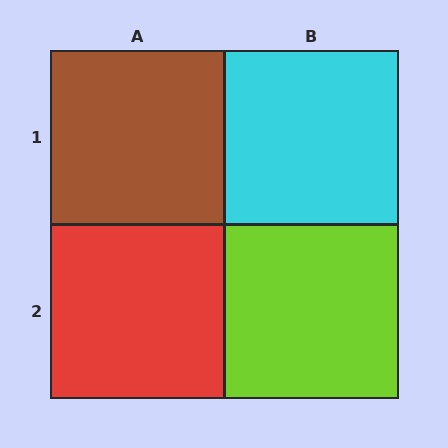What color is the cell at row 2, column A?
Red.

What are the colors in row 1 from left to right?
Brown, cyan.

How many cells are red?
1 cell is red.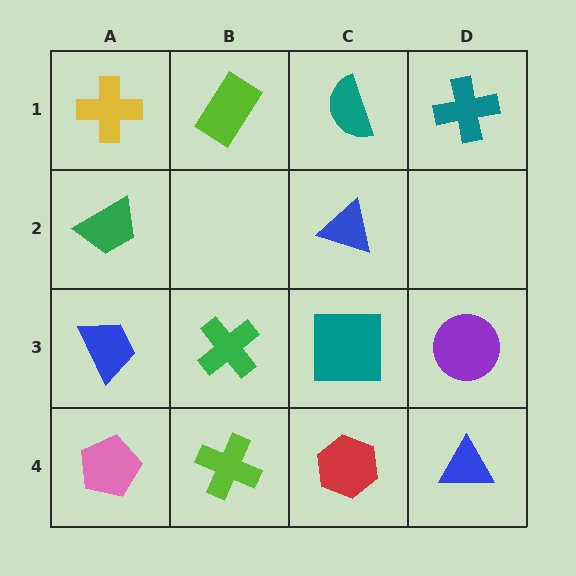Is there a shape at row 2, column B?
No, that cell is empty.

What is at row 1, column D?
A teal cross.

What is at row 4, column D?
A blue triangle.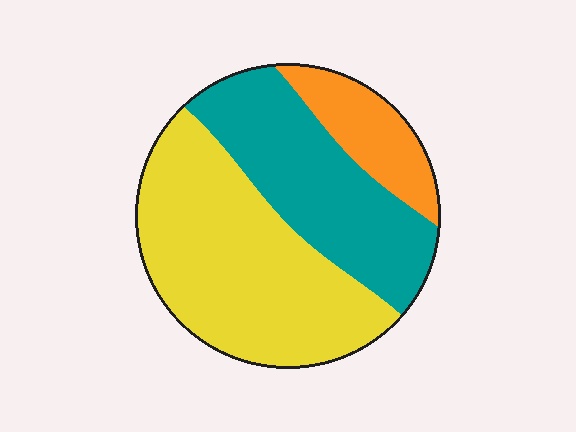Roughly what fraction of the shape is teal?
Teal takes up about one third (1/3) of the shape.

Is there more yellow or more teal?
Yellow.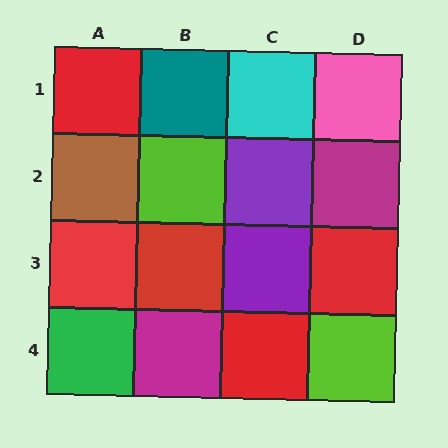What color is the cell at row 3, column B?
Red.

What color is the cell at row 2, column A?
Brown.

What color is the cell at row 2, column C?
Purple.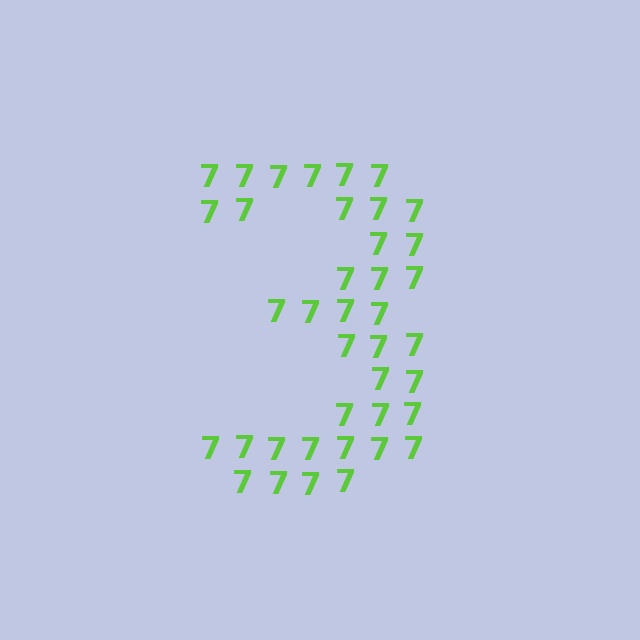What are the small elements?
The small elements are digit 7's.